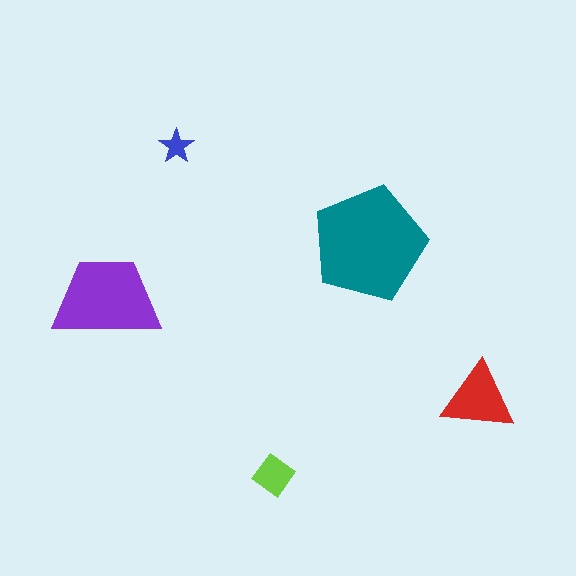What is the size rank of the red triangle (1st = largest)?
3rd.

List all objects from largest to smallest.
The teal pentagon, the purple trapezoid, the red triangle, the lime diamond, the blue star.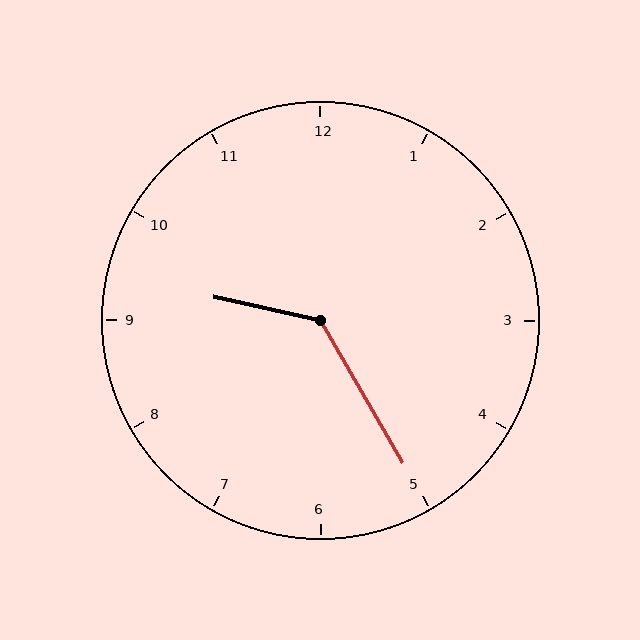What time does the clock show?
9:25.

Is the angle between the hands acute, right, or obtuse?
It is obtuse.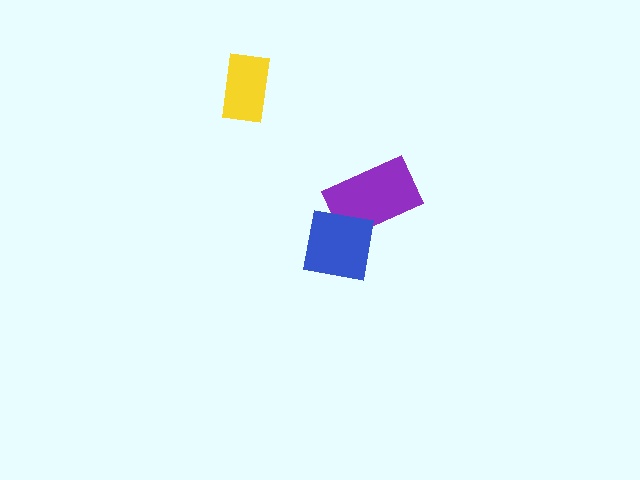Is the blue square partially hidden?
No, no other shape covers it.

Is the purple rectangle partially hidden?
Yes, it is partially covered by another shape.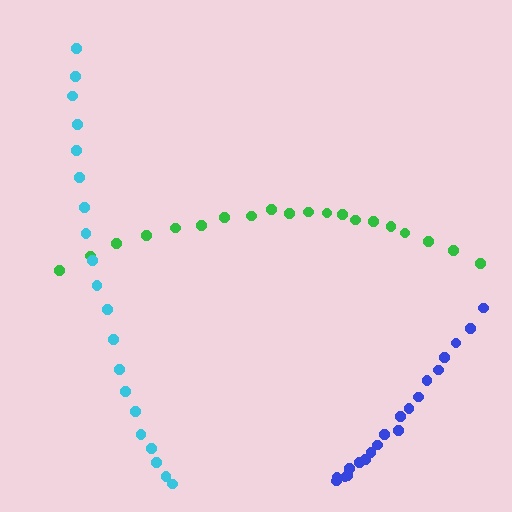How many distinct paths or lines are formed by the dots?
There are 3 distinct paths.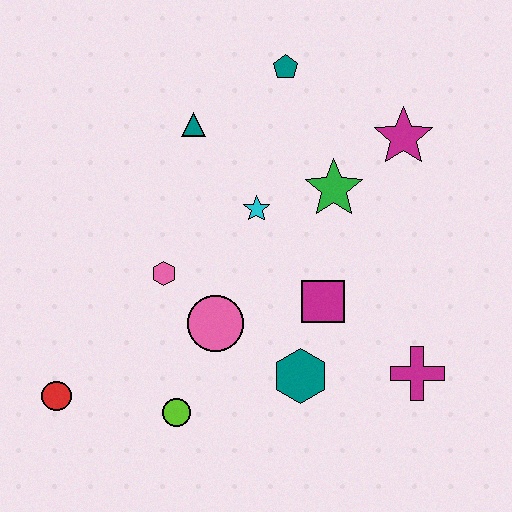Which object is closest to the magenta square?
The teal hexagon is closest to the magenta square.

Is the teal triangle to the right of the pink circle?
No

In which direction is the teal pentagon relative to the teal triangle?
The teal pentagon is to the right of the teal triangle.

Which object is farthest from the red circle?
The magenta star is farthest from the red circle.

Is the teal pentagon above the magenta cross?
Yes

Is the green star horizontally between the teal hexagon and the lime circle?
No